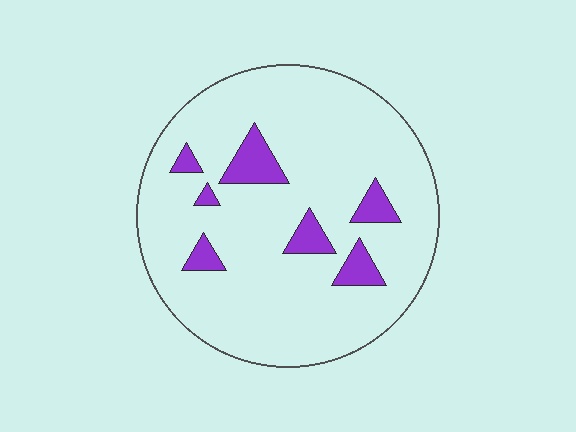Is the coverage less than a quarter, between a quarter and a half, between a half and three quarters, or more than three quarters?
Less than a quarter.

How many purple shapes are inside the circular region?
7.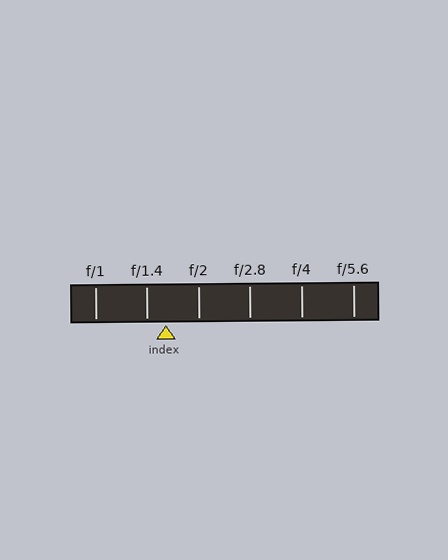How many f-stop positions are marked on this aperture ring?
There are 6 f-stop positions marked.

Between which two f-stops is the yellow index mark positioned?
The index mark is between f/1.4 and f/2.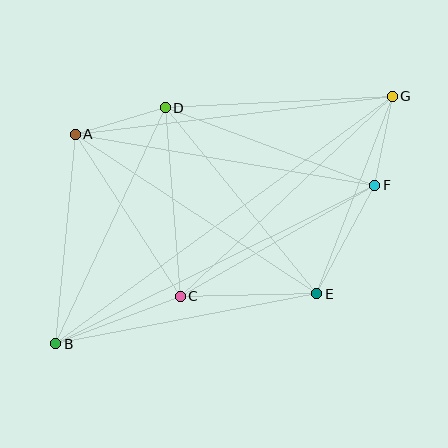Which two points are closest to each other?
Points F and G are closest to each other.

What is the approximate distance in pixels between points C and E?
The distance between C and E is approximately 136 pixels.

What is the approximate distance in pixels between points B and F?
The distance between B and F is approximately 356 pixels.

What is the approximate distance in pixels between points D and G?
The distance between D and G is approximately 227 pixels.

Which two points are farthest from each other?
Points B and G are farthest from each other.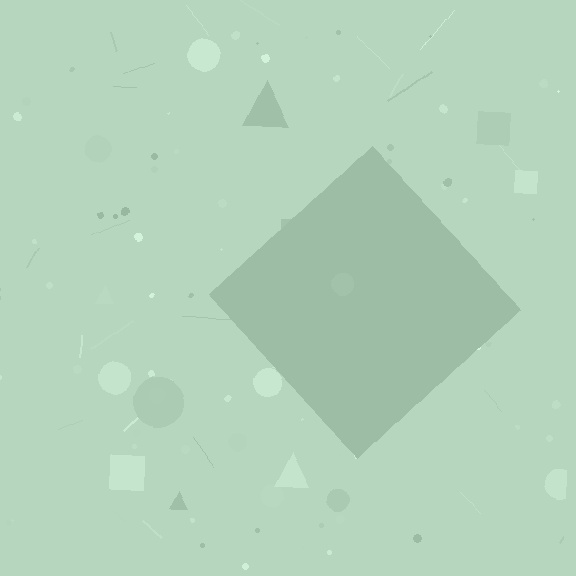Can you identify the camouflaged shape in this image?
The camouflaged shape is a diamond.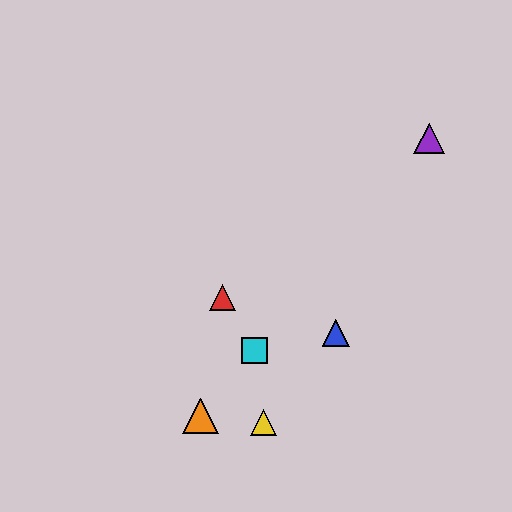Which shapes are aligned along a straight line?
The green triangle, the purple triangle, the orange triangle, the cyan square are aligned along a straight line.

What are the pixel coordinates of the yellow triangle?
The yellow triangle is at (263, 423).